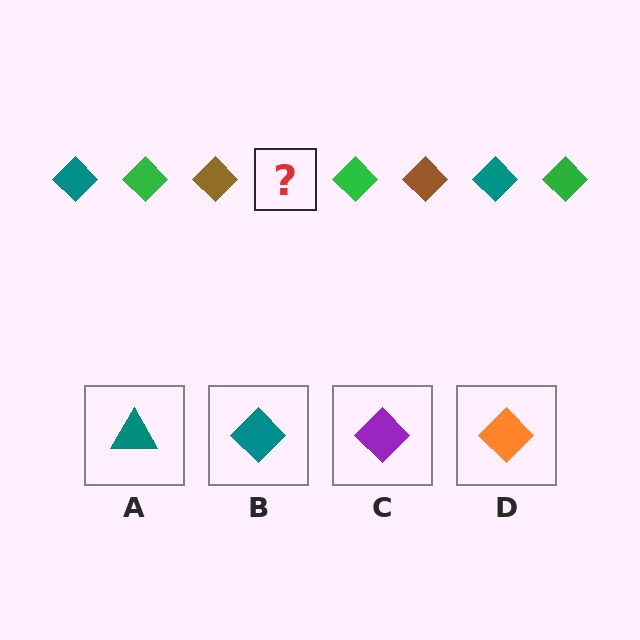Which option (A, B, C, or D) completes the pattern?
B.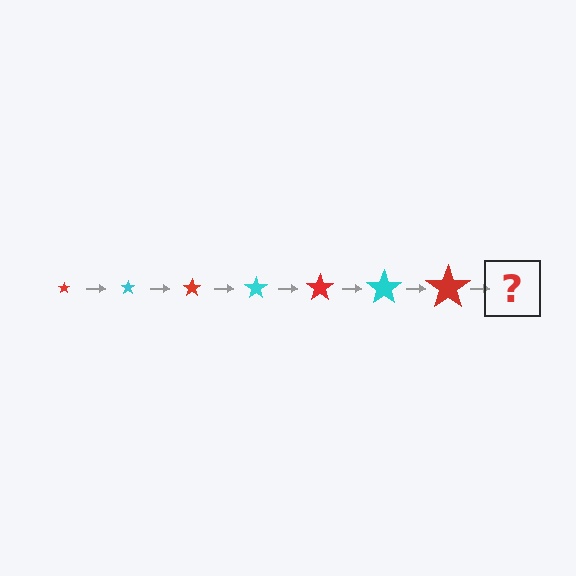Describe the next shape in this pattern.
It should be a cyan star, larger than the previous one.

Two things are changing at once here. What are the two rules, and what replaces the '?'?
The two rules are that the star grows larger each step and the color cycles through red and cyan. The '?' should be a cyan star, larger than the previous one.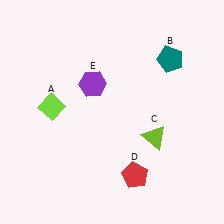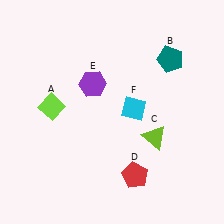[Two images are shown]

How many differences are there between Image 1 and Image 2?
There is 1 difference between the two images.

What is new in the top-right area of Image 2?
A cyan diamond (F) was added in the top-right area of Image 2.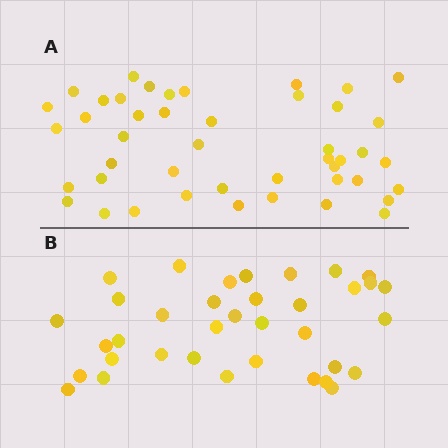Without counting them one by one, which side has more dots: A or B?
Region A (the top region) has more dots.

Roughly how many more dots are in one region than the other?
Region A has roughly 8 or so more dots than region B.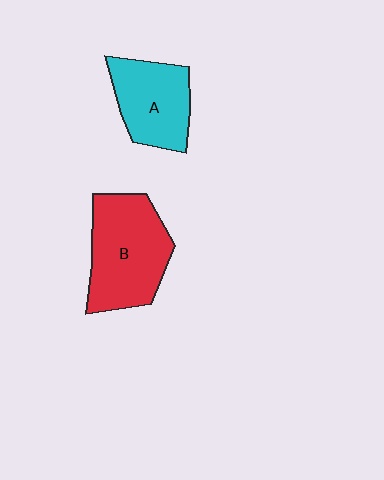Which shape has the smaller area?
Shape A (cyan).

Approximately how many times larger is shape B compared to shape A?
Approximately 1.3 times.